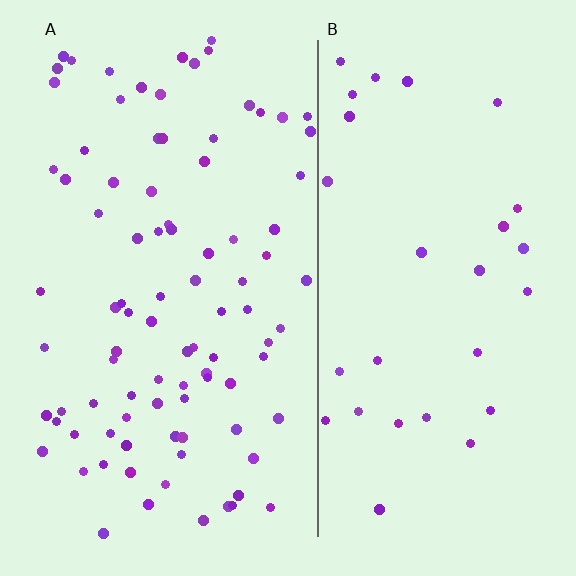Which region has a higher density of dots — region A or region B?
A (the left).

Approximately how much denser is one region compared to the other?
Approximately 3.1× — region A over region B.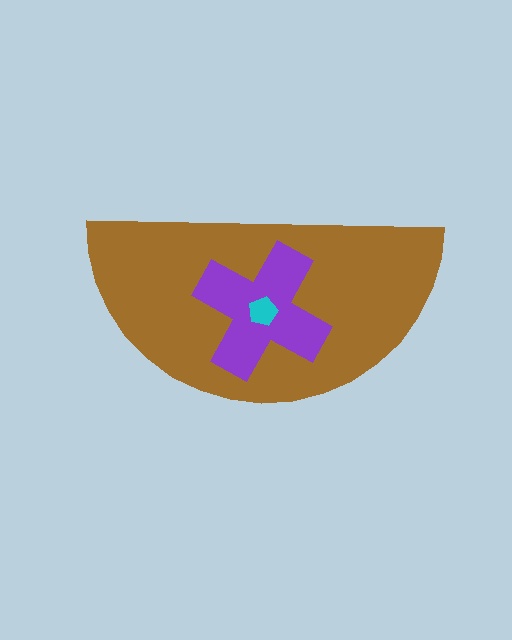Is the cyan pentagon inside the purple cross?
Yes.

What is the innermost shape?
The cyan pentagon.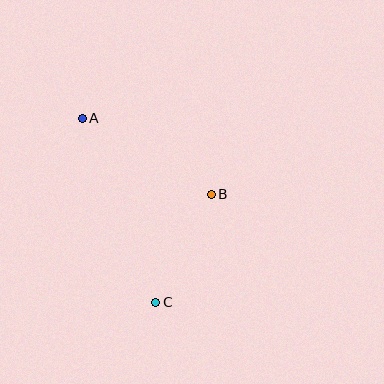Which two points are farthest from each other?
Points A and C are farthest from each other.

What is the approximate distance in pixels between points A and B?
The distance between A and B is approximately 150 pixels.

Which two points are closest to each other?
Points B and C are closest to each other.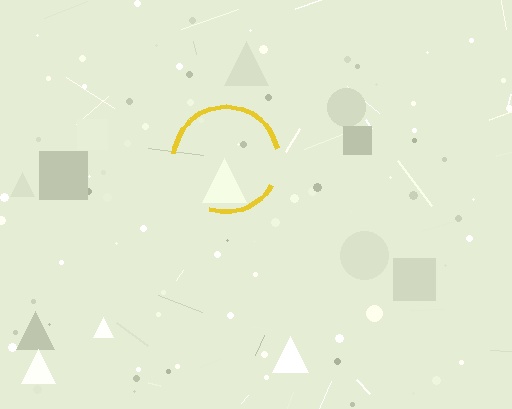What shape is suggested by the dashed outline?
The dashed outline suggests a circle.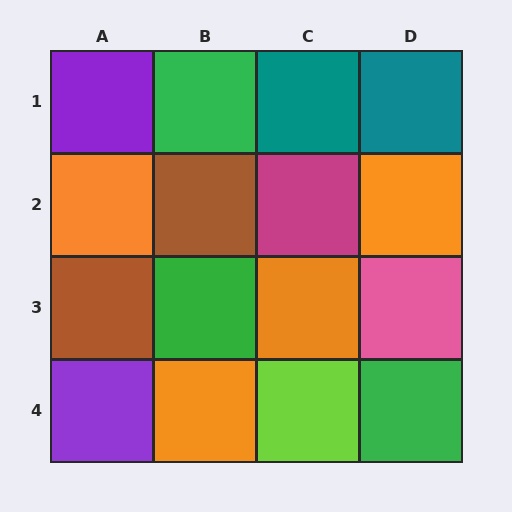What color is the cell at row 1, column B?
Green.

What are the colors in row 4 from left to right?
Purple, orange, lime, green.